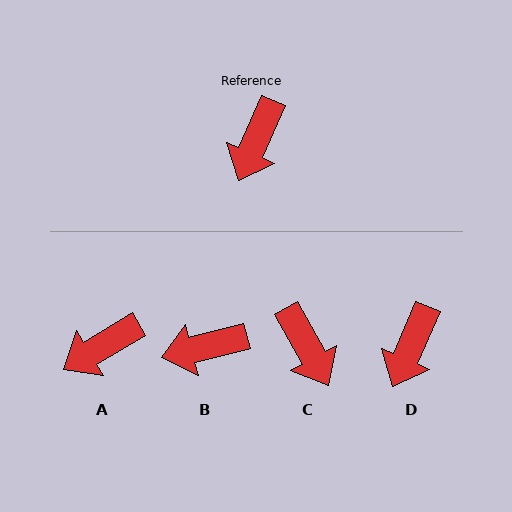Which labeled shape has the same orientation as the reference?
D.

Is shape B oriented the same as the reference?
No, it is off by about 52 degrees.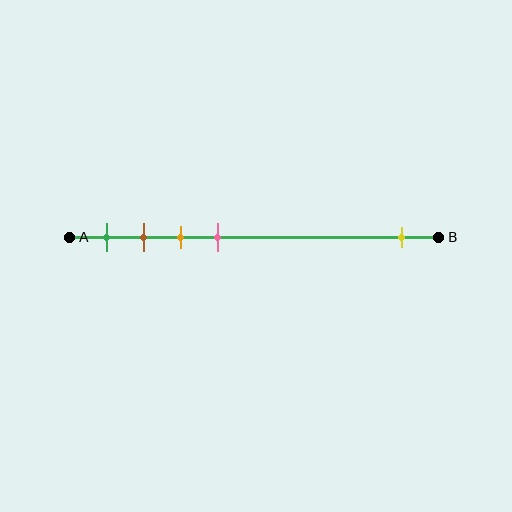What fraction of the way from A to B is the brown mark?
The brown mark is approximately 20% (0.2) of the way from A to B.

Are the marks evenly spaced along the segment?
No, the marks are not evenly spaced.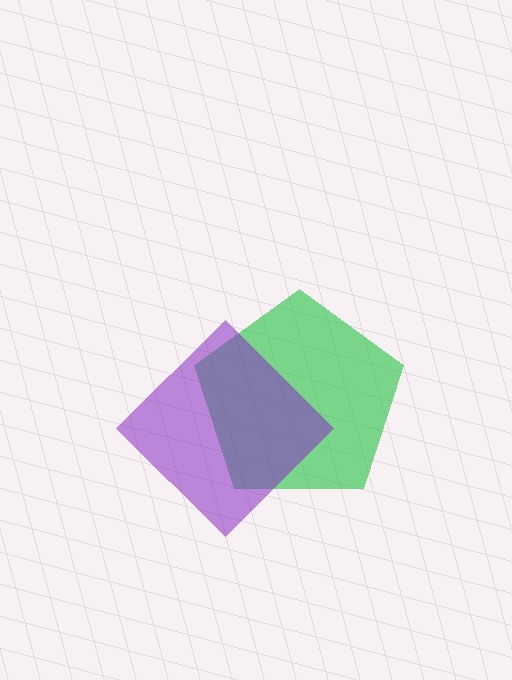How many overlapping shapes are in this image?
There are 2 overlapping shapes in the image.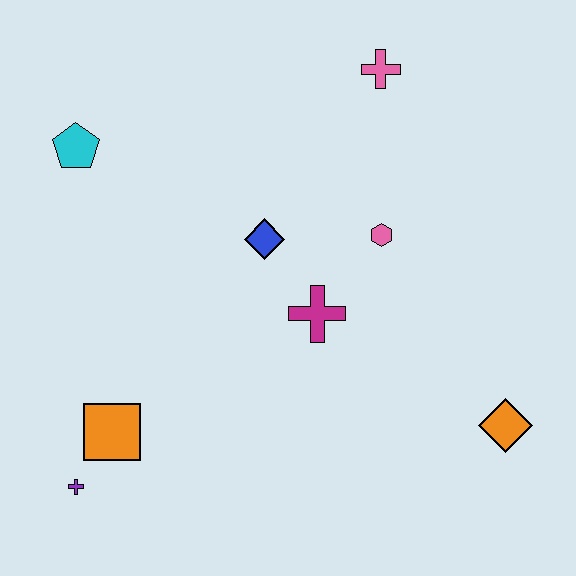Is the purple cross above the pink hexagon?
No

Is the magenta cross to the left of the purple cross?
No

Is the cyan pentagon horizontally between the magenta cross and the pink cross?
No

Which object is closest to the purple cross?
The orange square is closest to the purple cross.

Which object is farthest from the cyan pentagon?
The orange diamond is farthest from the cyan pentagon.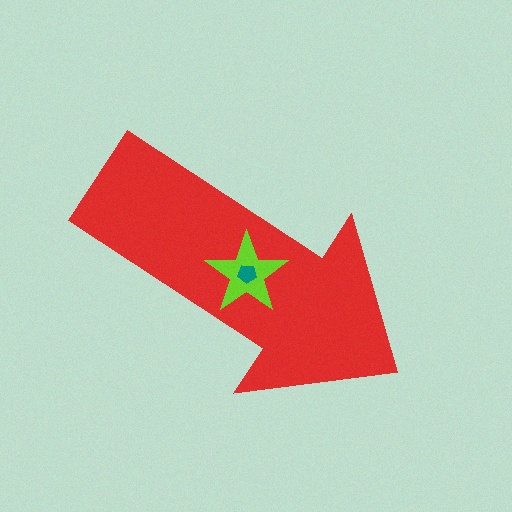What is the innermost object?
The teal pentagon.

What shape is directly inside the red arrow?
The lime star.